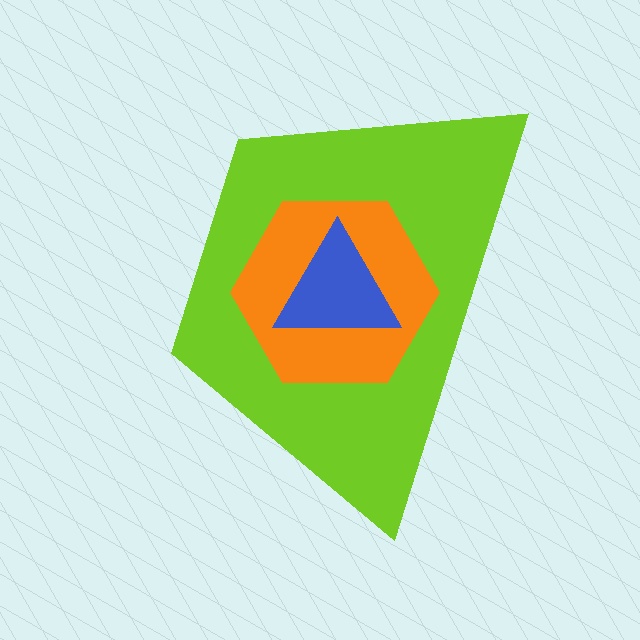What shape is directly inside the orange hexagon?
The blue triangle.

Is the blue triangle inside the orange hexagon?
Yes.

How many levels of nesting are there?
3.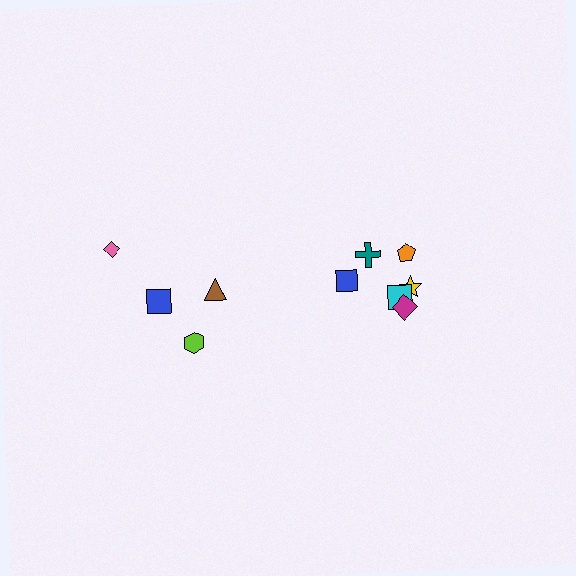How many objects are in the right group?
There are 6 objects.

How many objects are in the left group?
There are 4 objects.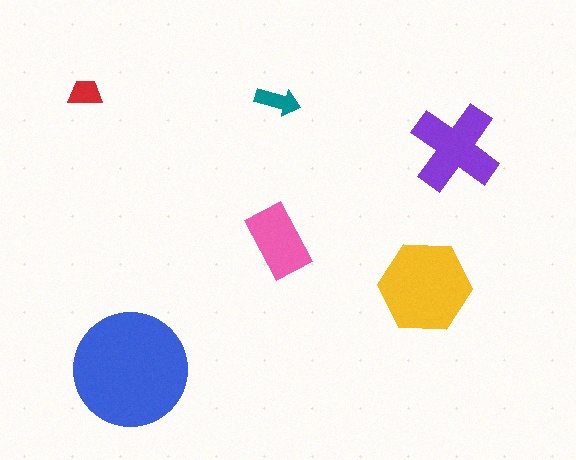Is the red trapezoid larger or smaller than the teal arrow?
Smaller.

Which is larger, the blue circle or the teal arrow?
The blue circle.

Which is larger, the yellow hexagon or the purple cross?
The yellow hexagon.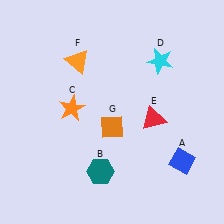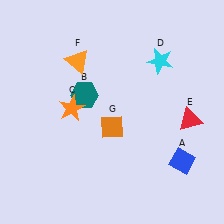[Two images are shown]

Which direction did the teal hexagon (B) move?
The teal hexagon (B) moved up.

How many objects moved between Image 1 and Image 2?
2 objects moved between the two images.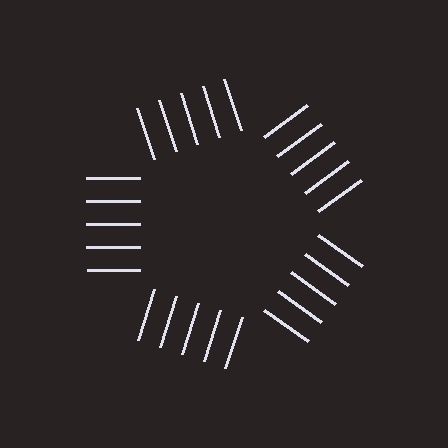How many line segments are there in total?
25 — 5 along each of the 5 edges.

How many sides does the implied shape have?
5 sides — the line-ends trace a pentagon.